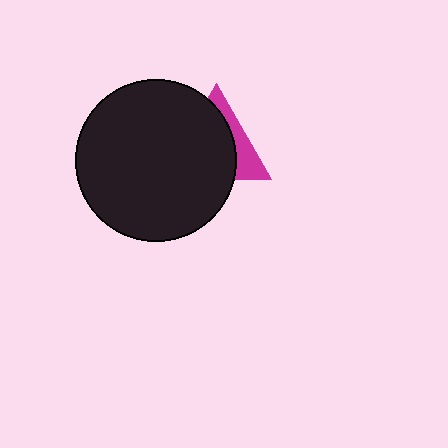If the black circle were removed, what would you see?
You would see the complete magenta triangle.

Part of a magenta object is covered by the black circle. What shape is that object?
It is a triangle.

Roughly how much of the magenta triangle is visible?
A small part of it is visible (roughly 30%).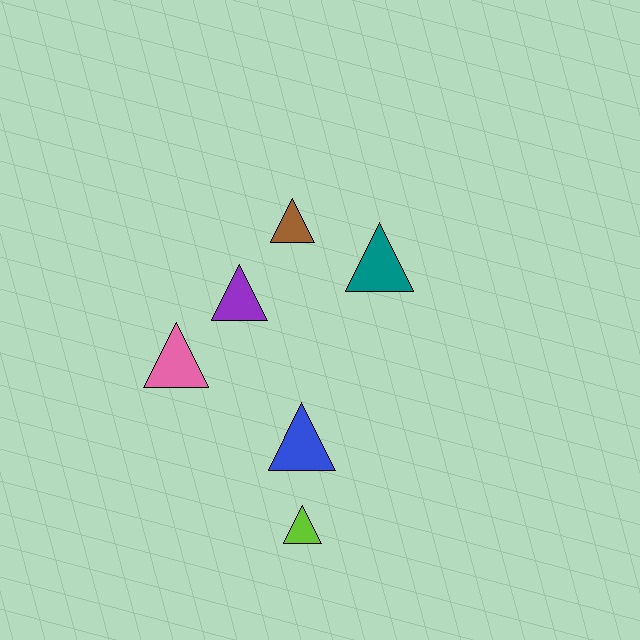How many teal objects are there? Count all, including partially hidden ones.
There is 1 teal object.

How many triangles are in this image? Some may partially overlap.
There are 6 triangles.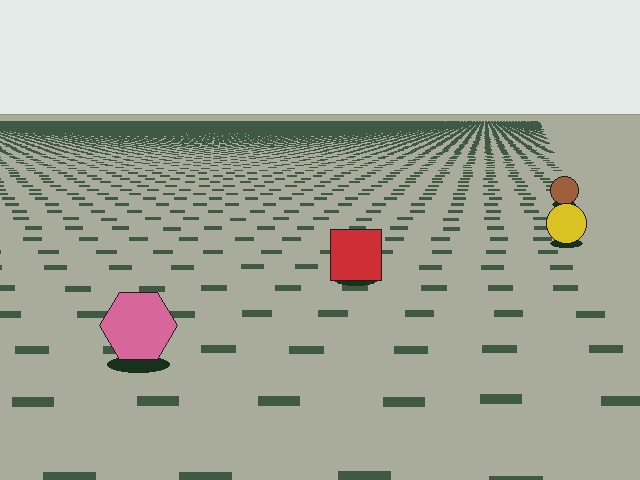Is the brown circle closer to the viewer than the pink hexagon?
No. The pink hexagon is closer — you can tell from the texture gradient: the ground texture is coarser near it.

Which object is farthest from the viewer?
The brown circle is farthest from the viewer. It appears smaller and the ground texture around it is denser.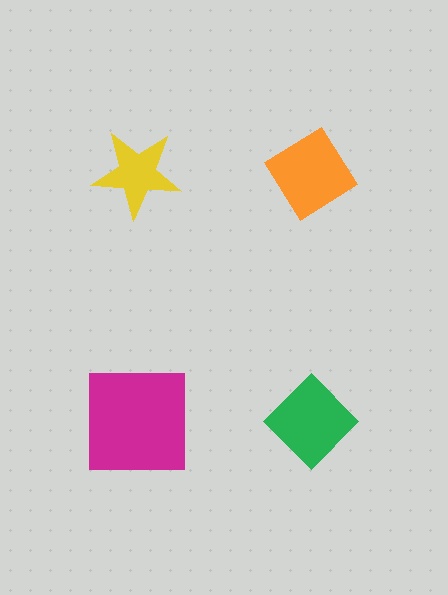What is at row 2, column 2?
A green diamond.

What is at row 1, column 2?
An orange diamond.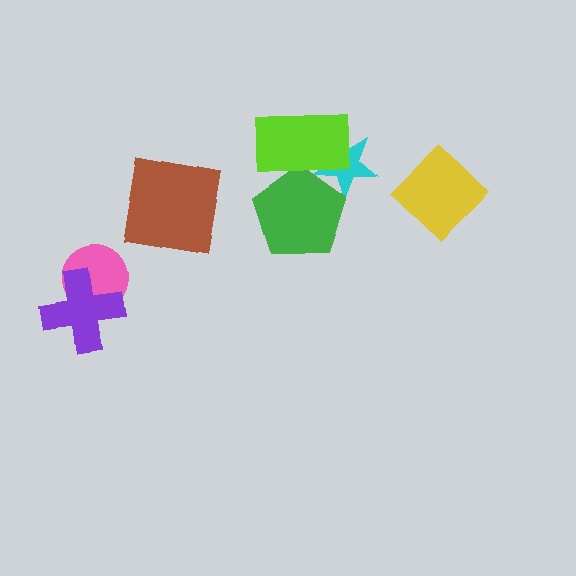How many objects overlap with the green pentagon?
2 objects overlap with the green pentagon.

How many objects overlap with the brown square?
0 objects overlap with the brown square.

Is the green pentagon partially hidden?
Yes, it is partially covered by another shape.